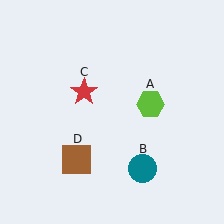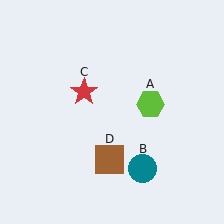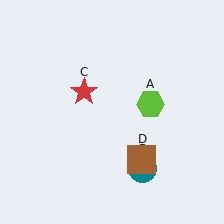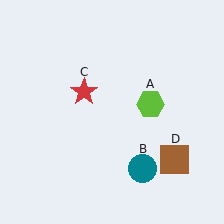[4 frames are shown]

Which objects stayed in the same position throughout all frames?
Lime hexagon (object A) and teal circle (object B) and red star (object C) remained stationary.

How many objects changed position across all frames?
1 object changed position: brown square (object D).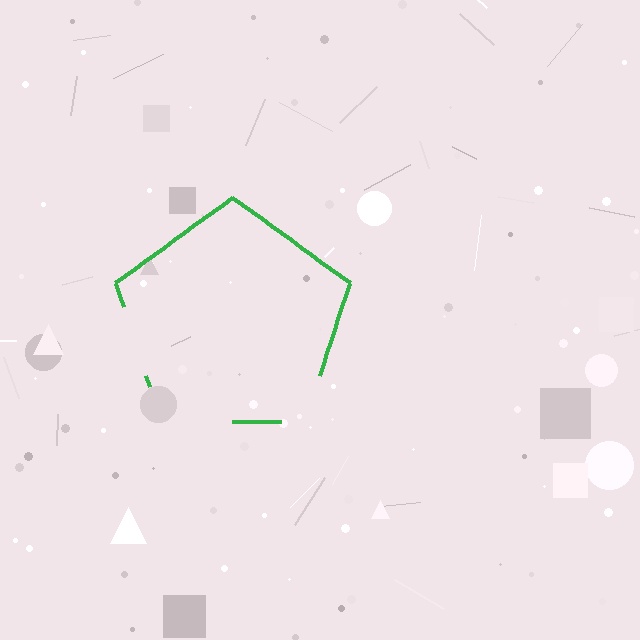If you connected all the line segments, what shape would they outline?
They would outline a pentagon.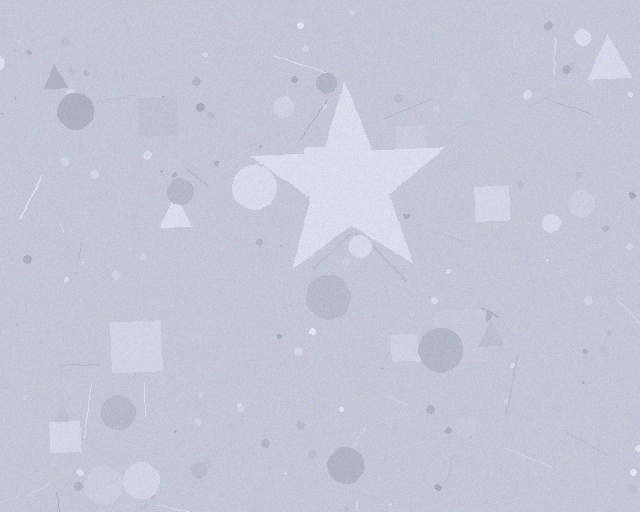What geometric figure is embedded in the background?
A star is embedded in the background.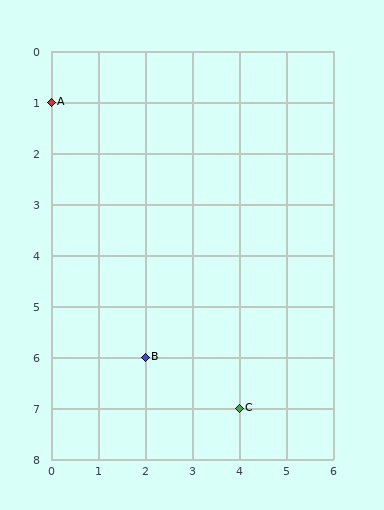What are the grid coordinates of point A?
Point A is at grid coordinates (0, 1).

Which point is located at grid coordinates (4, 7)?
Point C is at (4, 7).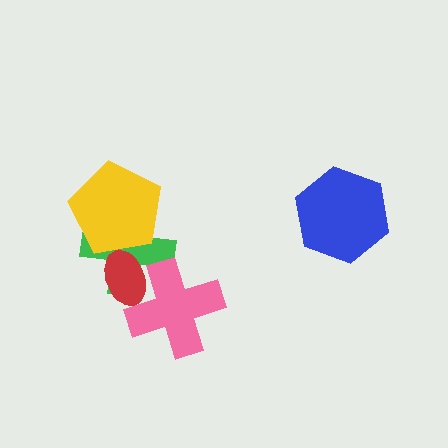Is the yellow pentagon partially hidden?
No, no other shape covers it.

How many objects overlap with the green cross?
3 objects overlap with the green cross.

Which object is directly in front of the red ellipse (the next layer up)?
The pink cross is directly in front of the red ellipse.